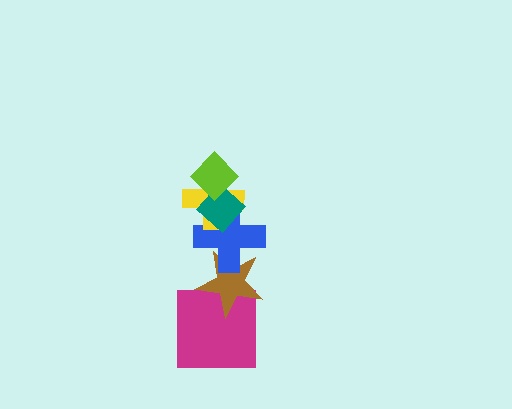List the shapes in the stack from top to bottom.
From top to bottom: the lime diamond, the teal diamond, the yellow cross, the blue cross, the brown star, the magenta square.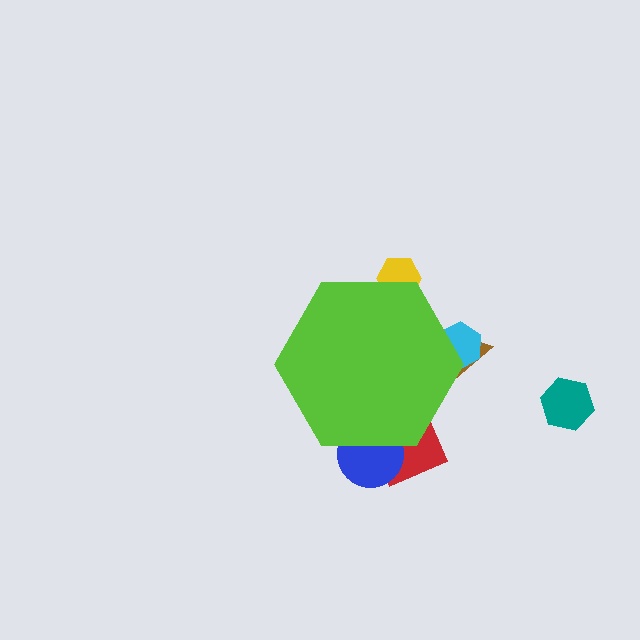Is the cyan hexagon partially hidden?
Yes, the cyan hexagon is partially hidden behind the lime hexagon.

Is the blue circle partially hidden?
Yes, the blue circle is partially hidden behind the lime hexagon.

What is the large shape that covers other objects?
A lime hexagon.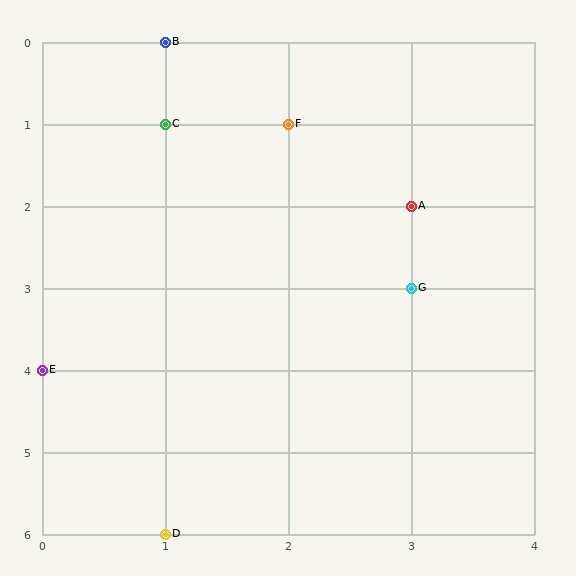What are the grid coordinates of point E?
Point E is at grid coordinates (0, 4).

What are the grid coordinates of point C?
Point C is at grid coordinates (1, 1).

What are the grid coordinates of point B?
Point B is at grid coordinates (1, 0).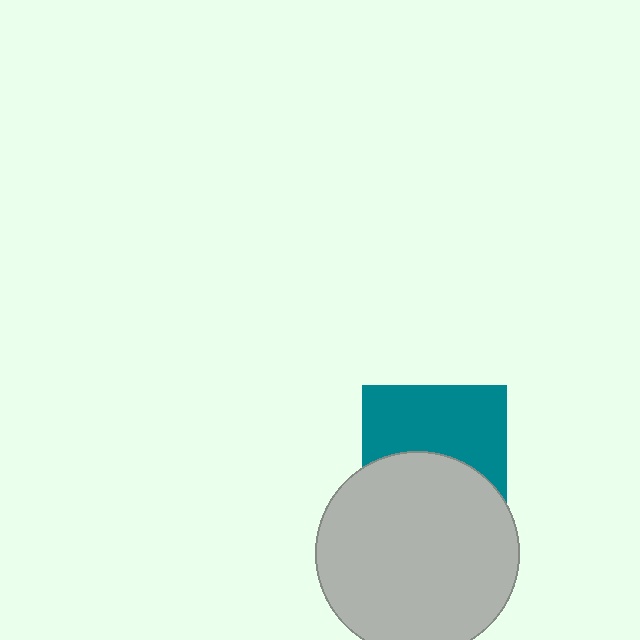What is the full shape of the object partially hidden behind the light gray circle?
The partially hidden object is a teal square.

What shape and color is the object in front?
The object in front is a light gray circle.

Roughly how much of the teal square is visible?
About half of it is visible (roughly 54%).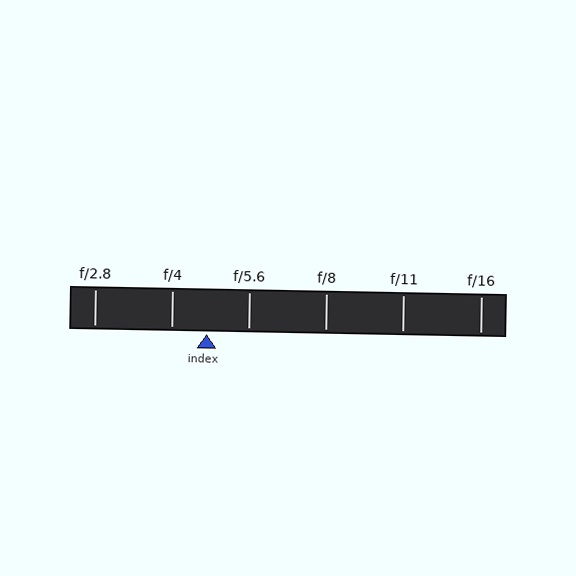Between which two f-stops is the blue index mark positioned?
The index mark is between f/4 and f/5.6.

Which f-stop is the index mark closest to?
The index mark is closest to f/4.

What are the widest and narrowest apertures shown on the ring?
The widest aperture shown is f/2.8 and the narrowest is f/16.